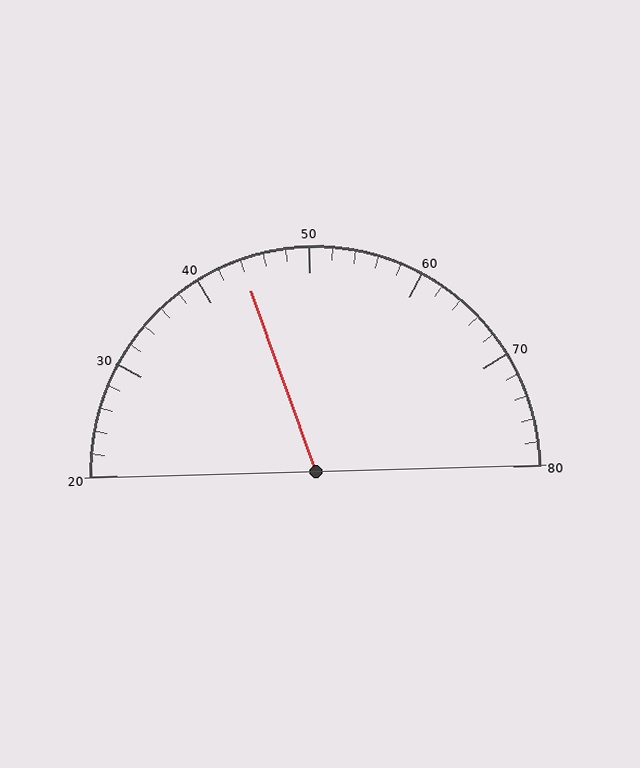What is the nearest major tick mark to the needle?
The nearest major tick mark is 40.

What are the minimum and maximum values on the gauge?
The gauge ranges from 20 to 80.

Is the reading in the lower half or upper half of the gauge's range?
The reading is in the lower half of the range (20 to 80).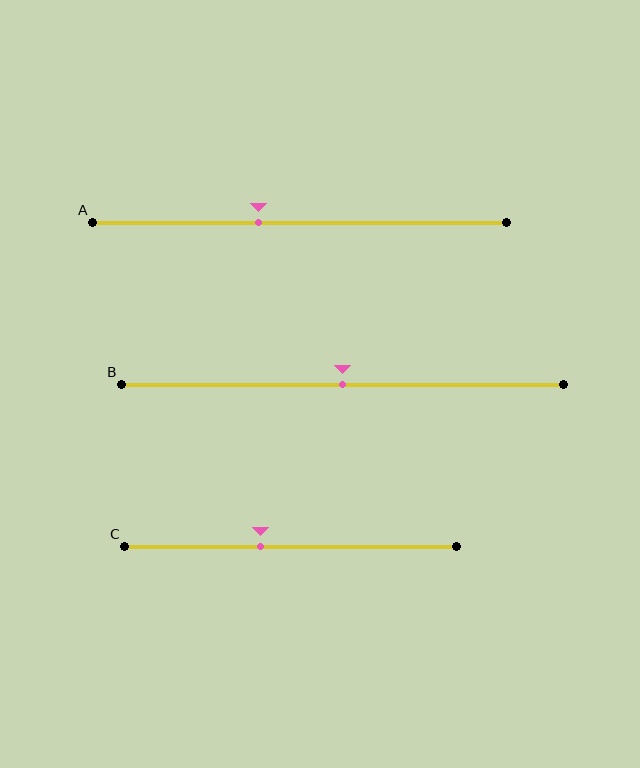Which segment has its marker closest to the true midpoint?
Segment B has its marker closest to the true midpoint.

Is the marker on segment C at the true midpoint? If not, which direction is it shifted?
No, the marker on segment C is shifted to the left by about 9% of the segment length.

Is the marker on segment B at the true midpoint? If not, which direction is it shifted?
Yes, the marker on segment B is at the true midpoint.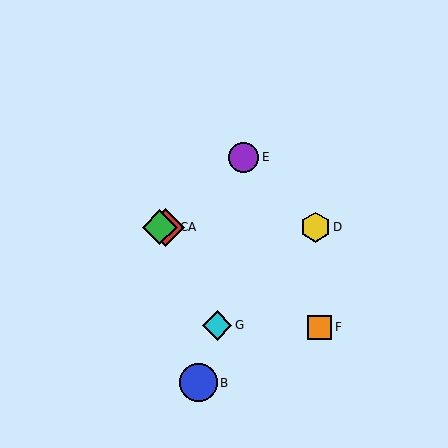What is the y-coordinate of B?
Object B is at y≈383.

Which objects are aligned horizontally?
Objects A, C, D are aligned horizontally.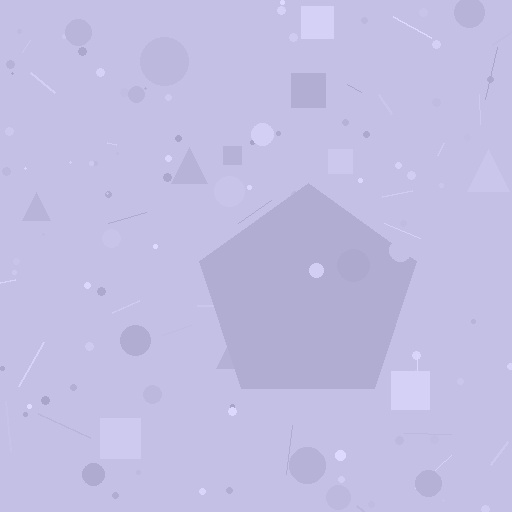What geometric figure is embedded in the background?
A pentagon is embedded in the background.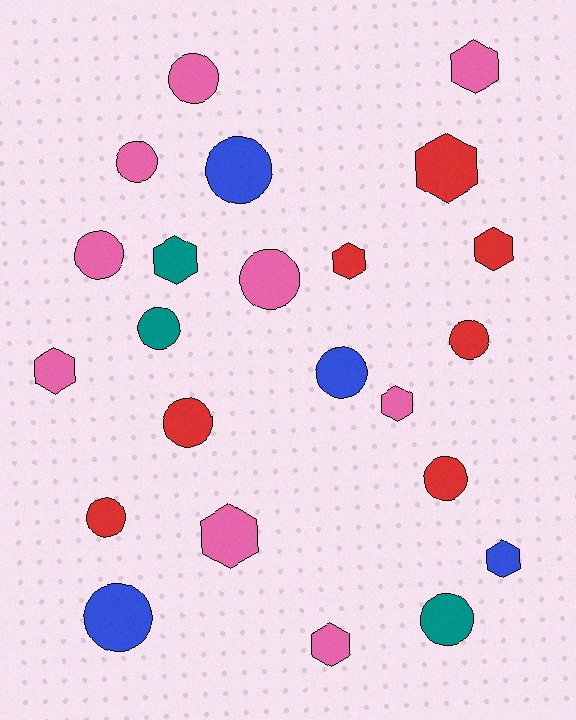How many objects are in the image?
There are 23 objects.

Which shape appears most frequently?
Circle, with 13 objects.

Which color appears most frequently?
Pink, with 9 objects.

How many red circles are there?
There are 4 red circles.